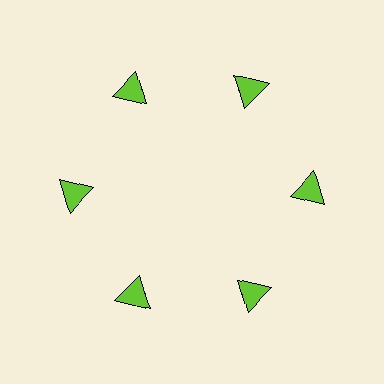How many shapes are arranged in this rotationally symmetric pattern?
There are 6 shapes, arranged in 6 groups of 1.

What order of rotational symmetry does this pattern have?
This pattern has 6-fold rotational symmetry.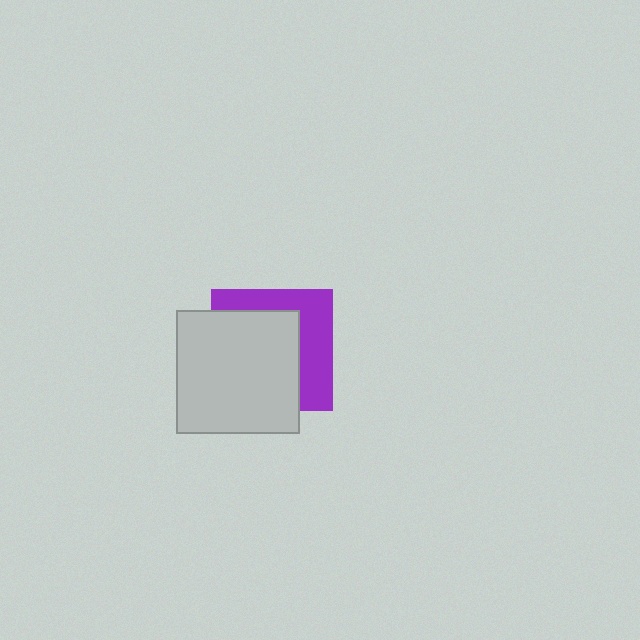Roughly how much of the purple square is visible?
A small part of it is visible (roughly 40%).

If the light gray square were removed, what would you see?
You would see the complete purple square.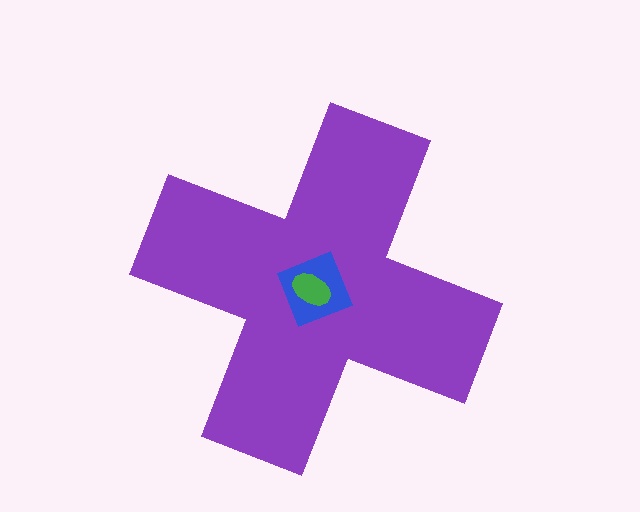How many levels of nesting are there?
3.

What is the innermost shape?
The green ellipse.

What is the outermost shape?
The purple cross.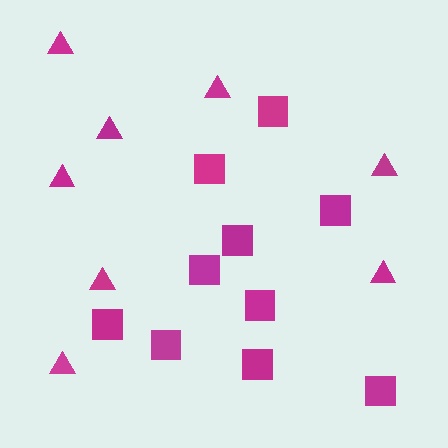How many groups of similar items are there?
There are 2 groups: one group of squares (10) and one group of triangles (8).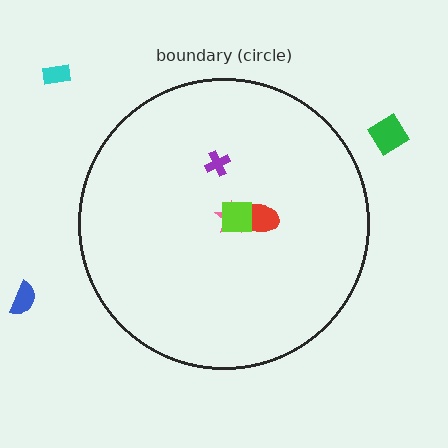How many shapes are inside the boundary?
4 inside, 3 outside.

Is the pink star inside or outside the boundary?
Inside.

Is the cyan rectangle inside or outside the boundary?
Outside.